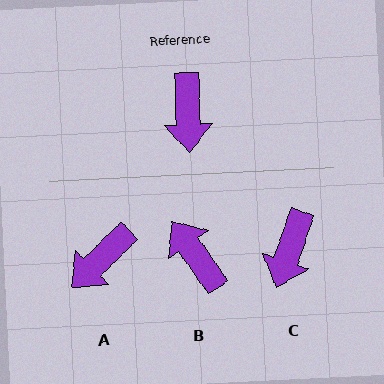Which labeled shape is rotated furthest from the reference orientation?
B, about 148 degrees away.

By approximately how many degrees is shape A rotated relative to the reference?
Approximately 48 degrees clockwise.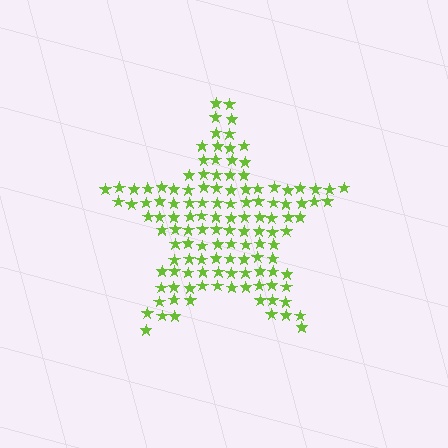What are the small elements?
The small elements are stars.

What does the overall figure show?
The overall figure shows a star.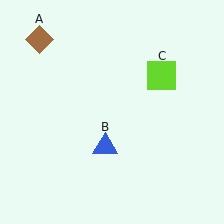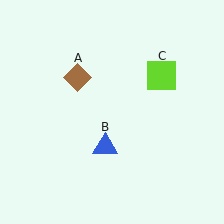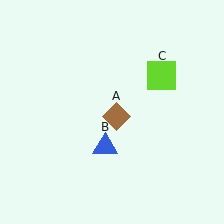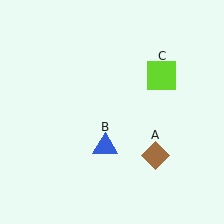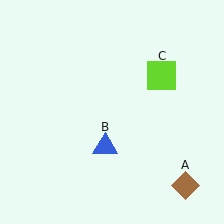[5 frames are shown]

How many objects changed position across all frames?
1 object changed position: brown diamond (object A).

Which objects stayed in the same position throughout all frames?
Blue triangle (object B) and lime square (object C) remained stationary.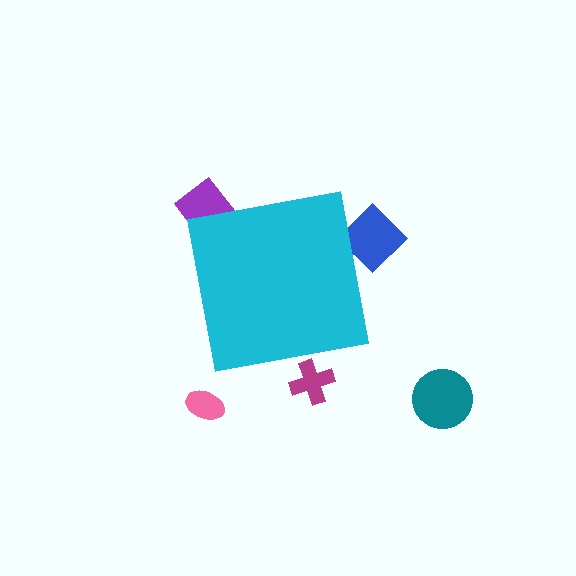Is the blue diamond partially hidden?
Yes, the blue diamond is partially hidden behind the cyan square.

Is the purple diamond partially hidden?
Yes, the purple diamond is partially hidden behind the cyan square.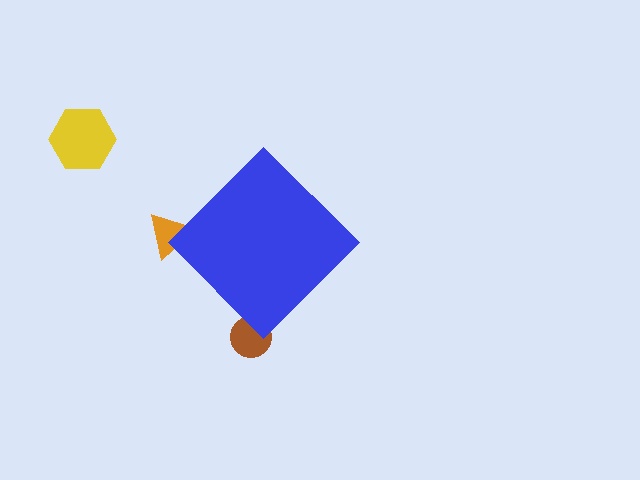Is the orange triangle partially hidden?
Yes, the orange triangle is partially hidden behind the blue diamond.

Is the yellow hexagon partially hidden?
No, the yellow hexagon is fully visible.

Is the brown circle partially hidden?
Yes, the brown circle is partially hidden behind the blue diamond.